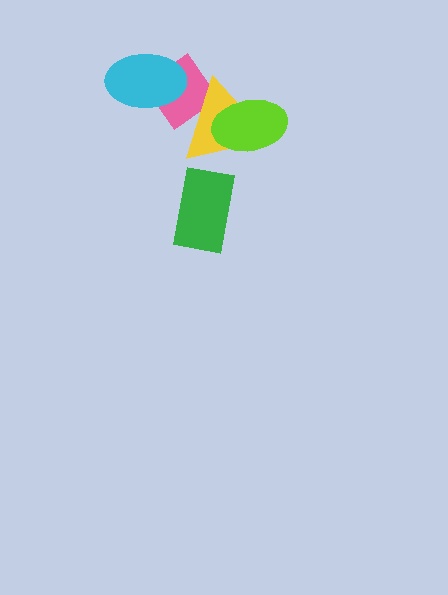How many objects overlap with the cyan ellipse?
1 object overlaps with the cyan ellipse.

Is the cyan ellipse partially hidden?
No, no other shape covers it.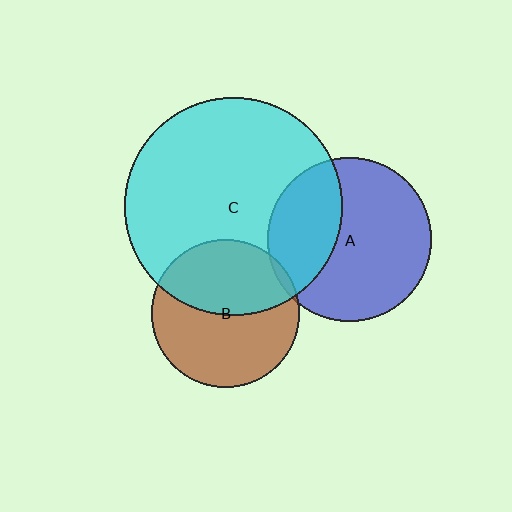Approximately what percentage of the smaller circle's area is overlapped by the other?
Approximately 45%.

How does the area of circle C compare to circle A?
Approximately 1.8 times.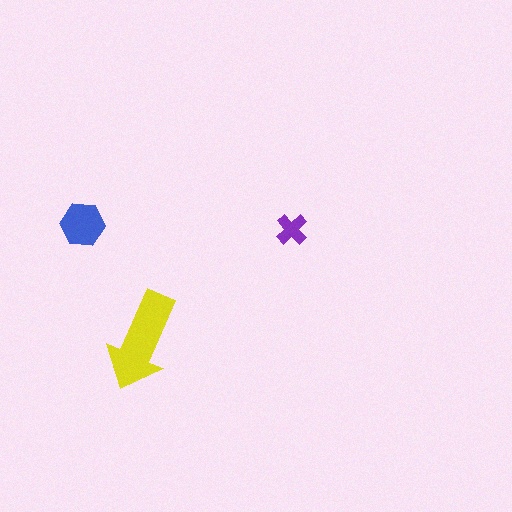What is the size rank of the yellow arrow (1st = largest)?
1st.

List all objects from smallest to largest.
The purple cross, the blue hexagon, the yellow arrow.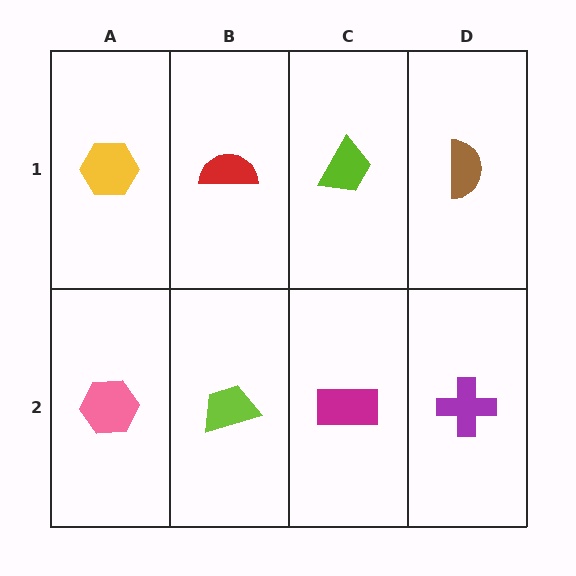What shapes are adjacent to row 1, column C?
A magenta rectangle (row 2, column C), a red semicircle (row 1, column B), a brown semicircle (row 1, column D).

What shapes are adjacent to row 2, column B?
A red semicircle (row 1, column B), a pink hexagon (row 2, column A), a magenta rectangle (row 2, column C).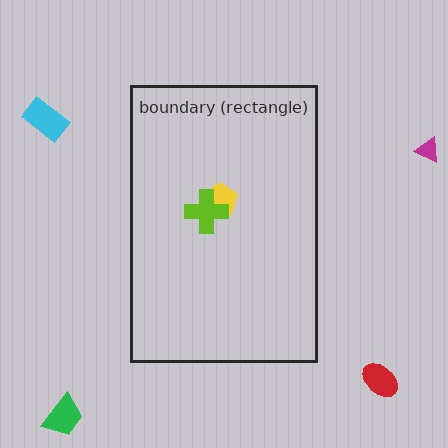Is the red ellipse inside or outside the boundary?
Outside.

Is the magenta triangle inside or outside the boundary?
Outside.